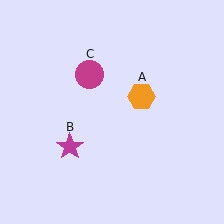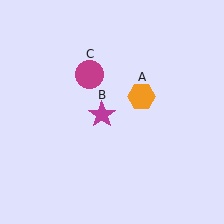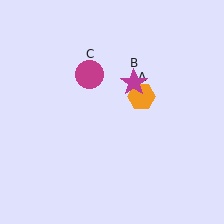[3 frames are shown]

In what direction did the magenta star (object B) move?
The magenta star (object B) moved up and to the right.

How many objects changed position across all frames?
1 object changed position: magenta star (object B).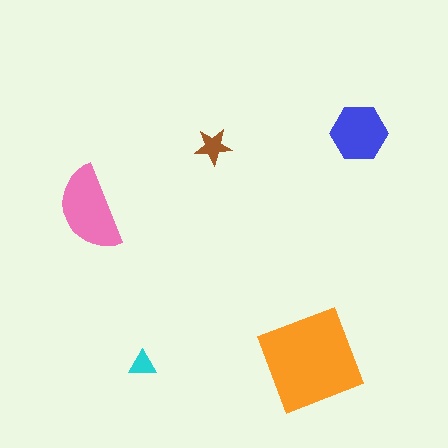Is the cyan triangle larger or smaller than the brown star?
Smaller.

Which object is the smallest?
The cyan triangle.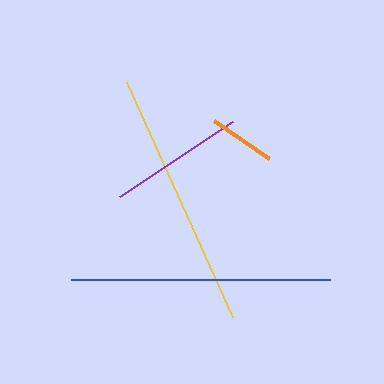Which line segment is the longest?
The blue line is the longest at approximately 259 pixels.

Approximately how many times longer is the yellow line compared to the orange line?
The yellow line is approximately 3.9 times the length of the orange line.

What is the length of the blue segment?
The blue segment is approximately 259 pixels long.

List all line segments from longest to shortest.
From longest to shortest: blue, yellow, purple, orange.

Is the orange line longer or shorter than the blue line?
The blue line is longer than the orange line.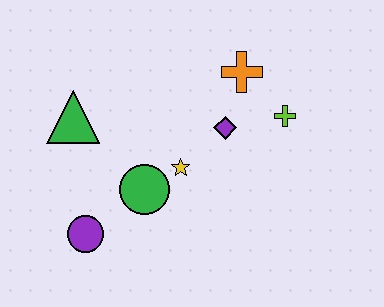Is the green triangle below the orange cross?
Yes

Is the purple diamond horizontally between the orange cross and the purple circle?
Yes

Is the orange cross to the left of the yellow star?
No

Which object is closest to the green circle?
The yellow star is closest to the green circle.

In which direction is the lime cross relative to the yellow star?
The lime cross is to the right of the yellow star.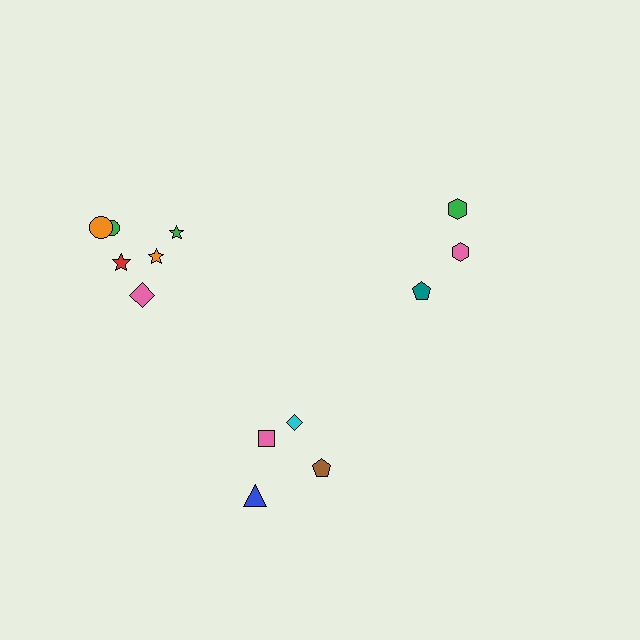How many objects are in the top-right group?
There are 3 objects.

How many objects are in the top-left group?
There are 6 objects.